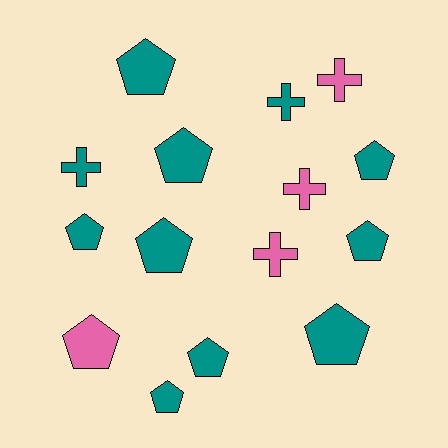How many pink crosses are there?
There are 3 pink crosses.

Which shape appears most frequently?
Pentagon, with 10 objects.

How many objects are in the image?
There are 15 objects.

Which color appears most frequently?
Teal, with 11 objects.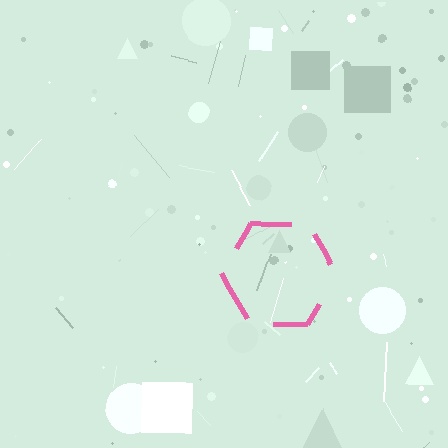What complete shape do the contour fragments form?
The contour fragments form a hexagon.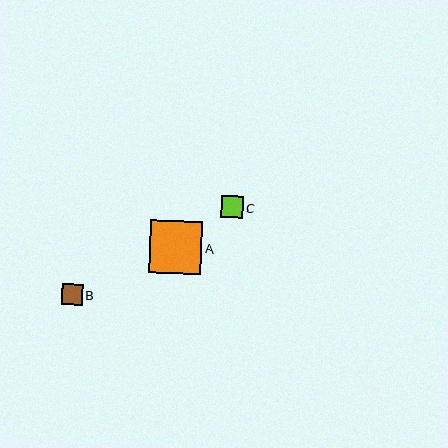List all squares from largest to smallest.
From largest to smallest: A, C, B.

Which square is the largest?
Square A is the largest with a size of approximately 52 pixels.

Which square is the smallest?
Square B is the smallest with a size of approximately 21 pixels.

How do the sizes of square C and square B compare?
Square C and square B are approximately the same size.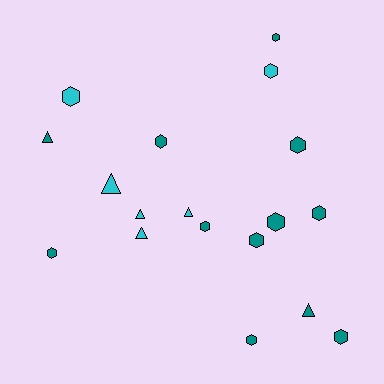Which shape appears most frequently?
Hexagon, with 12 objects.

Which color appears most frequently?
Teal, with 12 objects.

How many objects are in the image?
There are 18 objects.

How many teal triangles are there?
There are 2 teal triangles.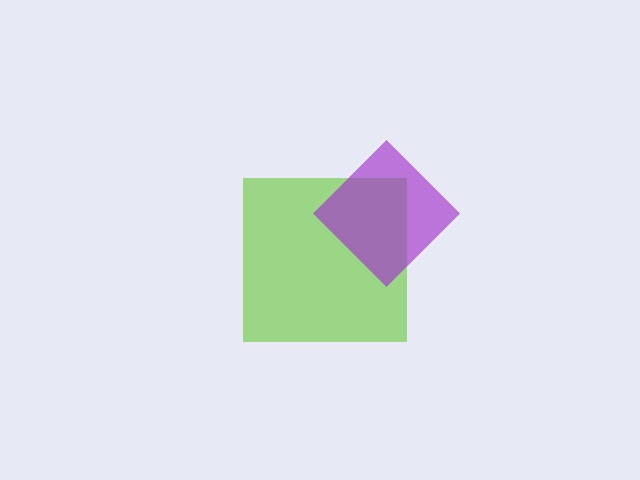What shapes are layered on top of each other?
The layered shapes are: a lime square, a purple diamond.